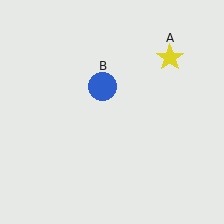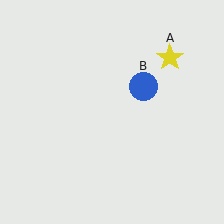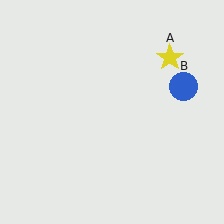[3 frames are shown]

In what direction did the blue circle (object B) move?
The blue circle (object B) moved right.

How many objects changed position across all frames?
1 object changed position: blue circle (object B).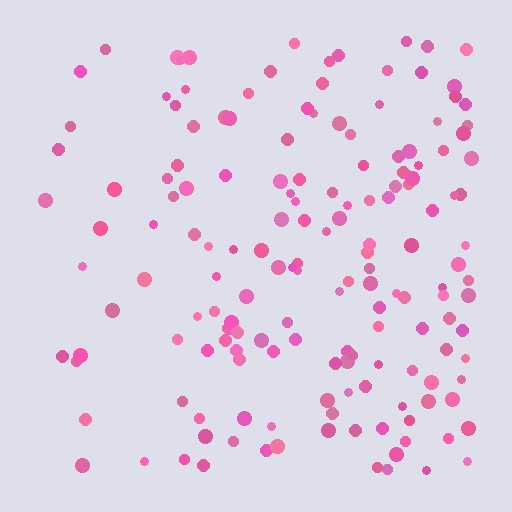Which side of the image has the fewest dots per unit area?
The left.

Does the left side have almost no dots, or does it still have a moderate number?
Still a moderate number, just noticeably fewer than the right.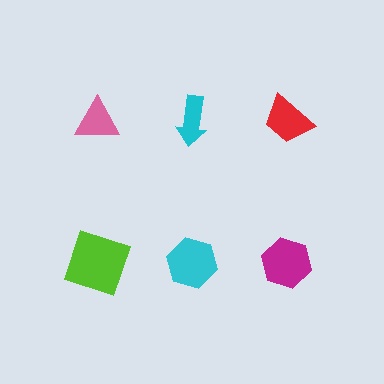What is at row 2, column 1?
A lime square.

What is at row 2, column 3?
A magenta hexagon.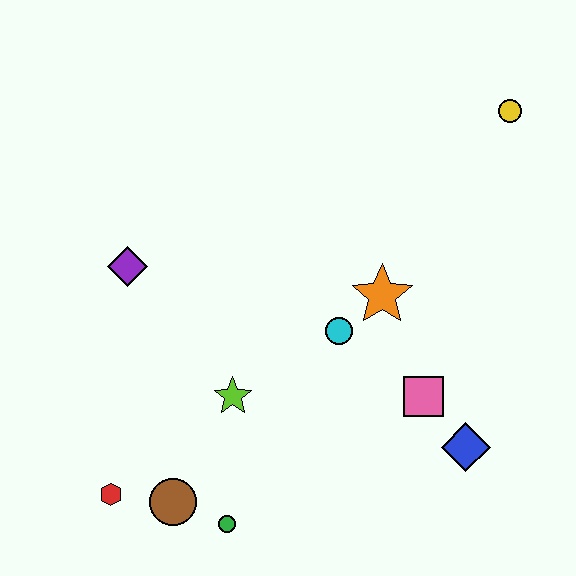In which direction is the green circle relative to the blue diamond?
The green circle is to the left of the blue diamond.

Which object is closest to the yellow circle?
The orange star is closest to the yellow circle.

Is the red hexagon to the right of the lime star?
No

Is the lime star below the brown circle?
No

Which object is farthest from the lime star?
The yellow circle is farthest from the lime star.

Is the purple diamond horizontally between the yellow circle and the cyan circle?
No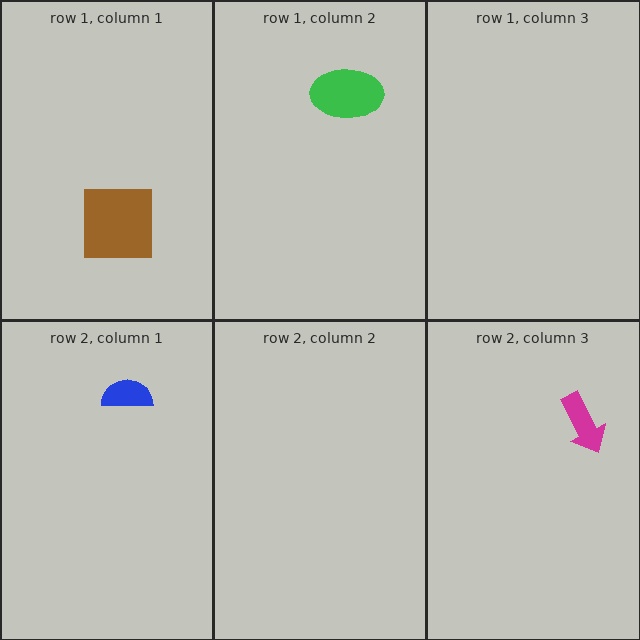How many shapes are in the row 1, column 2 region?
1.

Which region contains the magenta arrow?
The row 2, column 3 region.